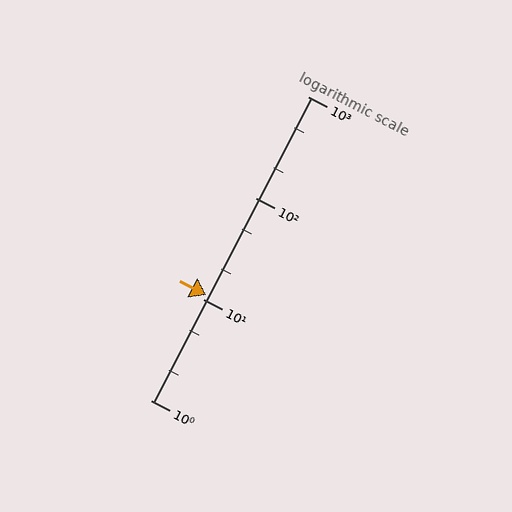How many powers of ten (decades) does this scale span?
The scale spans 3 decades, from 1 to 1000.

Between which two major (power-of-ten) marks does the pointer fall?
The pointer is between 10 and 100.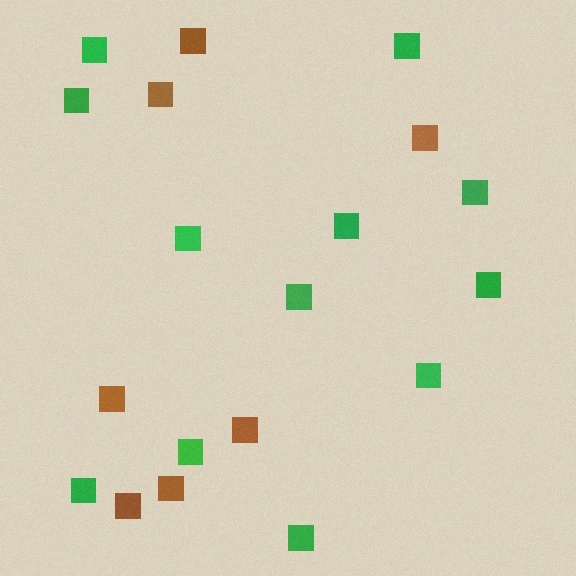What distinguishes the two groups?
There are 2 groups: one group of brown squares (7) and one group of green squares (12).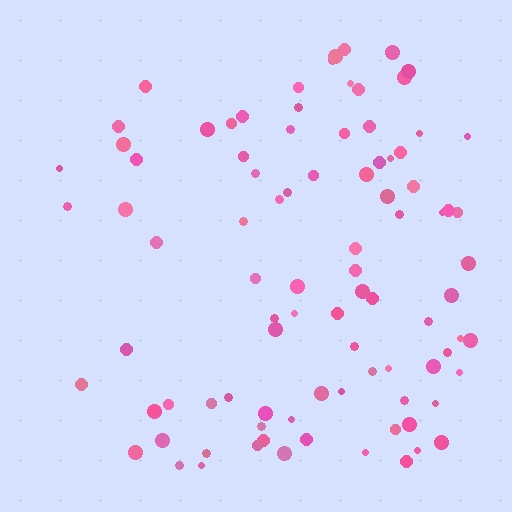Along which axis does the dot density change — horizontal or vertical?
Horizontal.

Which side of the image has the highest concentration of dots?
The right.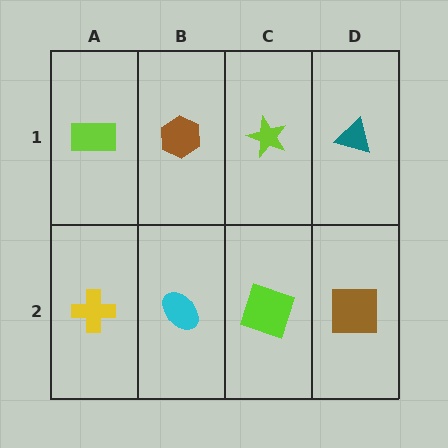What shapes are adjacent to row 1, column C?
A lime square (row 2, column C), a brown hexagon (row 1, column B), a teal triangle (row 1, column D).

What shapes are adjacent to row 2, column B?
A brown hexagon (row 1, column B), a yellow cross (row 2, column A), a lime square (row 2, column C).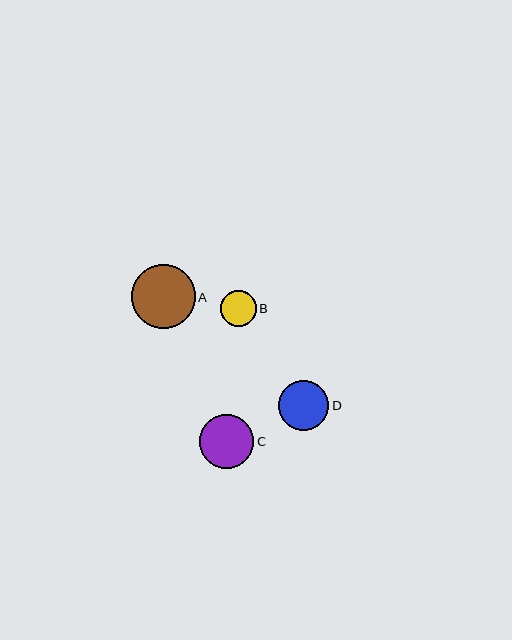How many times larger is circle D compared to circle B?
Circle D is approximately 1.4 times the size of circle B.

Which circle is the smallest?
Circle B is the smallest with a size of approximately 36 pixels.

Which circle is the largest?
Circle A is the largest with a size of approximately 64 pixels.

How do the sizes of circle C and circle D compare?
Circle C and circle D are approximately the same size.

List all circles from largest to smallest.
From largest to smallest: A, C, D, B.